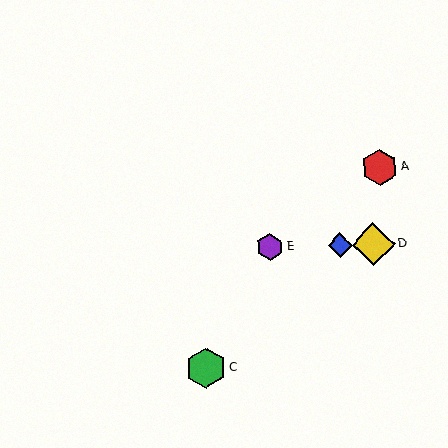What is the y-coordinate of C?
Object C is at y≈368.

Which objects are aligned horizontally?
Objects B, D, E are aligned horizontally.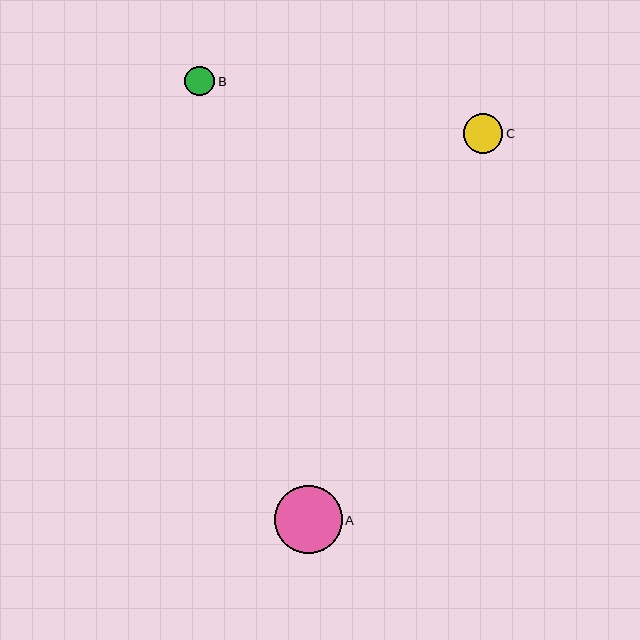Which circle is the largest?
Circle A is the largest with a size of approximately 68 pixels.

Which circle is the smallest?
Circle B is the smallest with a size of approximately 30 pixels.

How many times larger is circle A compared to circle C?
Circle A is approximately 1.7 times the size of circle C.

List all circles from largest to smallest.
From largest to smallest: A, C, B.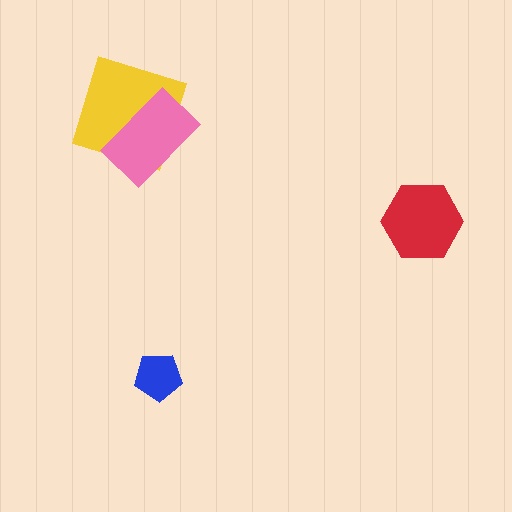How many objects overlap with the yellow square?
1 object overlaps with the yellow square.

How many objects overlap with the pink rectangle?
1 object overlaps with the pink rectangle.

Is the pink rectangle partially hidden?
No, no other shape covers it.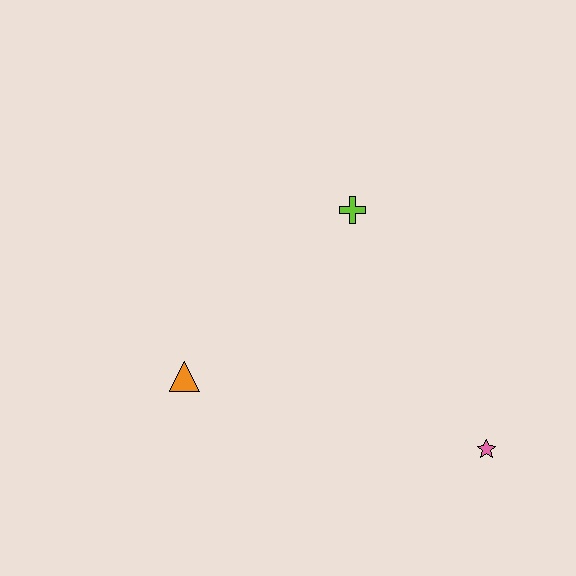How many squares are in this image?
There are no squares.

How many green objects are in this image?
There are no green objects.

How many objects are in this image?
There are 3 objects.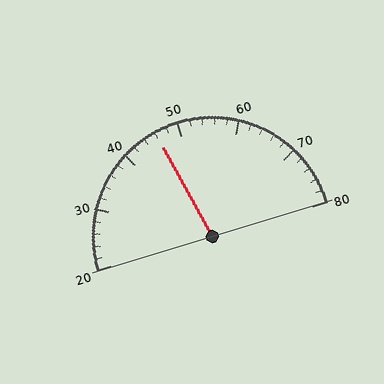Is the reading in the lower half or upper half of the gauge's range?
The reading is in the lower half of the range (20 to 80).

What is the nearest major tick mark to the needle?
The nearest major tick mark is 50.